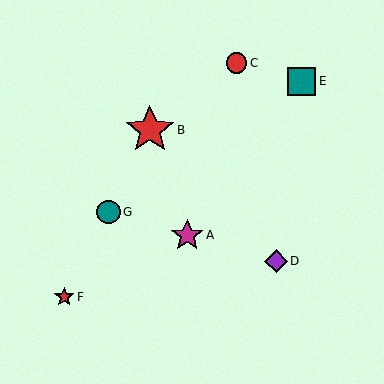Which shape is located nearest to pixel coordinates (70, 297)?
The red star (labeled F) at (64, 297) is nearest to that location.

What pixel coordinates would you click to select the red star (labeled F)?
Click at (64, 297) to select the red star F.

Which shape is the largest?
The red star (labeled B) is the largest.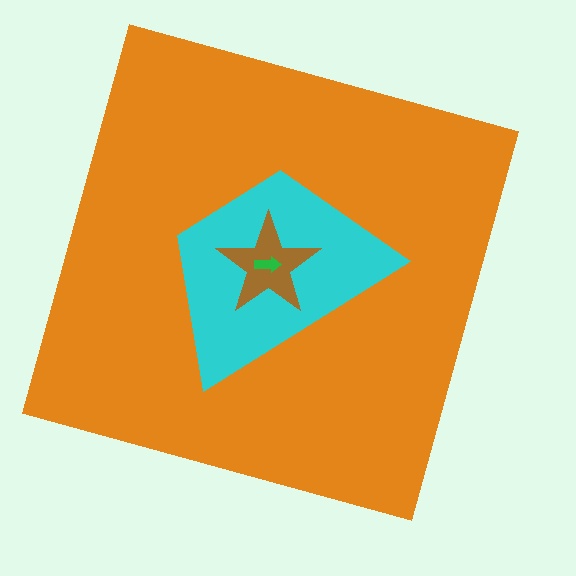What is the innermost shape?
The green arrow.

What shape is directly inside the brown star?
The green arrow.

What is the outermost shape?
The orange square.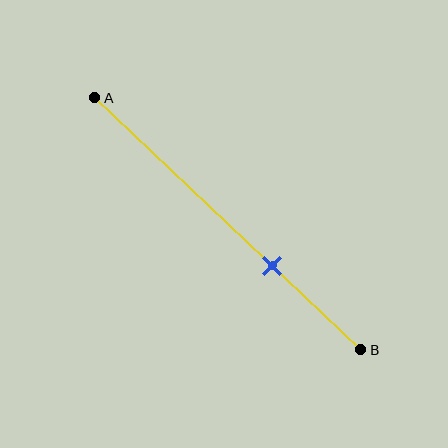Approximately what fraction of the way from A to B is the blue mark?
The blue mark is approximately 65% of the way from A to B.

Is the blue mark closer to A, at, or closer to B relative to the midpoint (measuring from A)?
The blue mark is closer to point B than the midpoint of segment AB.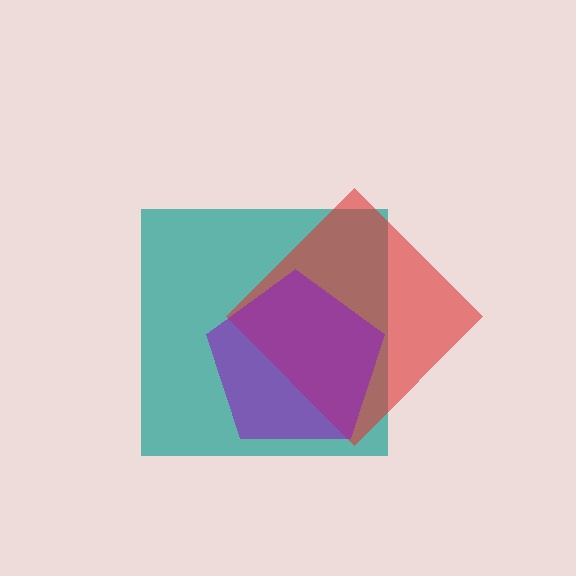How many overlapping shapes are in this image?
There are 3 overlapping shapes in the image.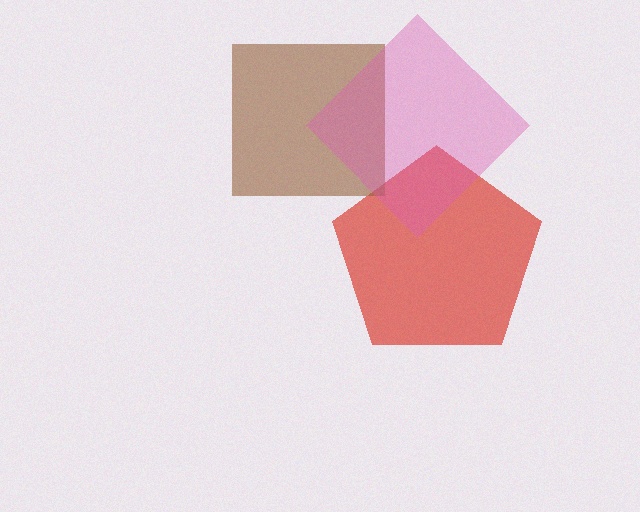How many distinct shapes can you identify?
There are 3 distinct shapes: a red pentagon, a brown square, a pink diamond.